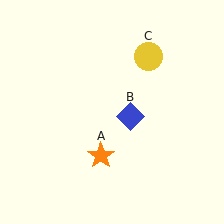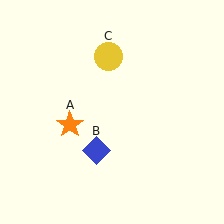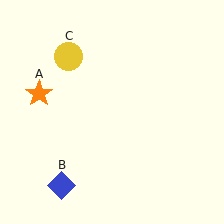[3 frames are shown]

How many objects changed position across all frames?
3 objects changed position: orange star (object A), blue diamond (object B), yellow circle (object C).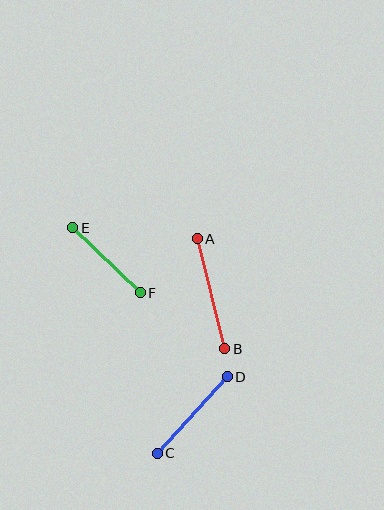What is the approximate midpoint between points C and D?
The midpoint is at approximately (192, 415) pixels.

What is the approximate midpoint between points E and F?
The midpoint is at approximately (107, 260) pixels.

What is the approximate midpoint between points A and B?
The midpoint is at approximately (211, 294) pixels.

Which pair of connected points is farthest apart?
Points A and B are farthest apart.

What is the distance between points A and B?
The distance is approximately 113 pixels.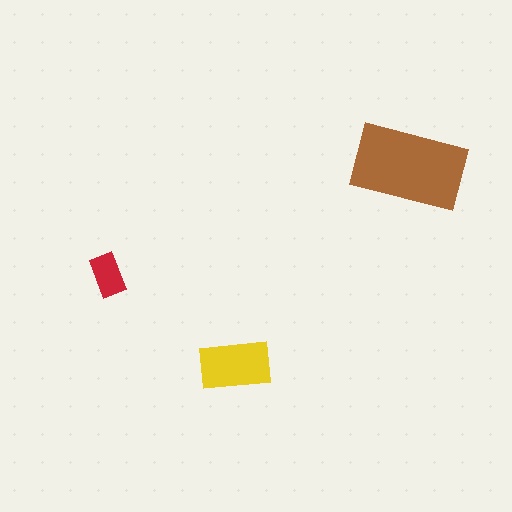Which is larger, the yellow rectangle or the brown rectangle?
The brown one.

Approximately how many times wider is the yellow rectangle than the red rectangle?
About 1.5 times wider.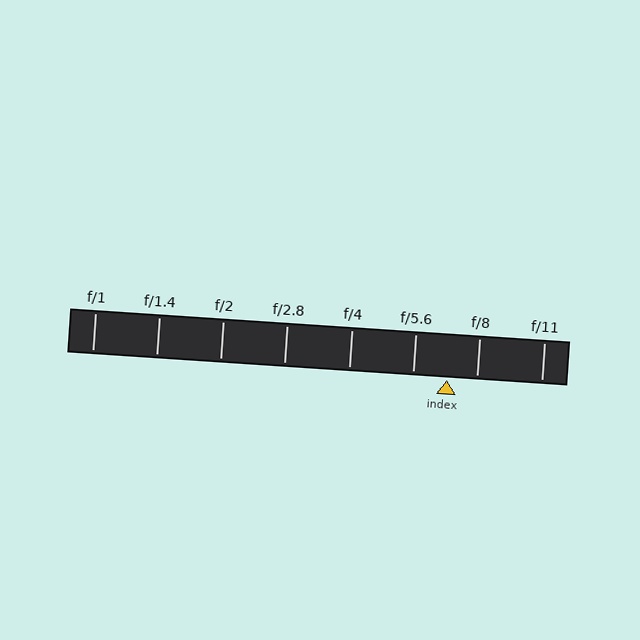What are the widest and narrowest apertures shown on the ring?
The widest aperture shown is f/1 and the narrowest is f/11.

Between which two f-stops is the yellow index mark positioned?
The index mark is between f/5.6 and f/8.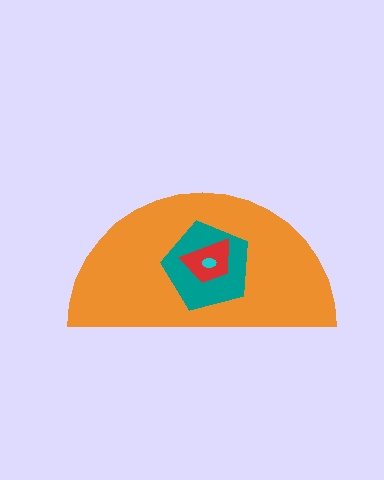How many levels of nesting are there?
4.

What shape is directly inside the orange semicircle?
The teal pentagon.